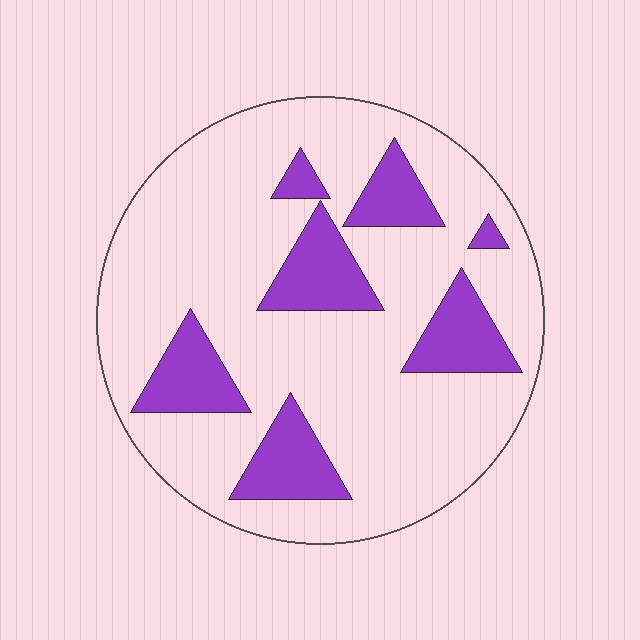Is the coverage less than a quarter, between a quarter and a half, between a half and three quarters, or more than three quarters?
Less than a quarter.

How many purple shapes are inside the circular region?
7.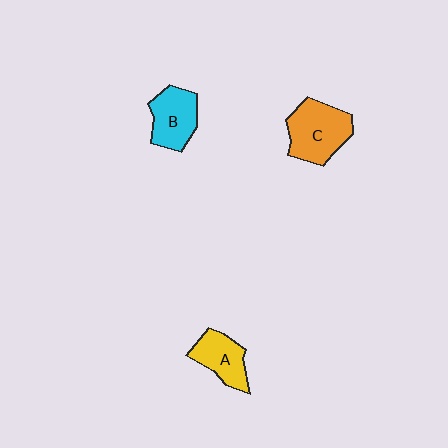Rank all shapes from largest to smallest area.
From largest to smallest: C (orange), B (cyan), A (yellow).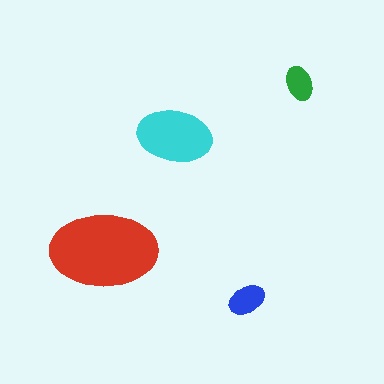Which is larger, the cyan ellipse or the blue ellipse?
The cyan one.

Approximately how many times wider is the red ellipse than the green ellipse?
About 3 times wider.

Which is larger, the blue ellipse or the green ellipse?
The blue one.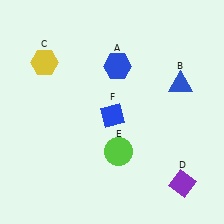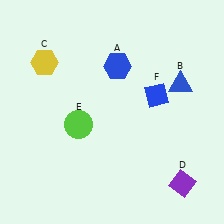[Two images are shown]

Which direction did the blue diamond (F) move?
The blue diamond (F) moved right.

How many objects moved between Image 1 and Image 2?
2 objects moved between the two images.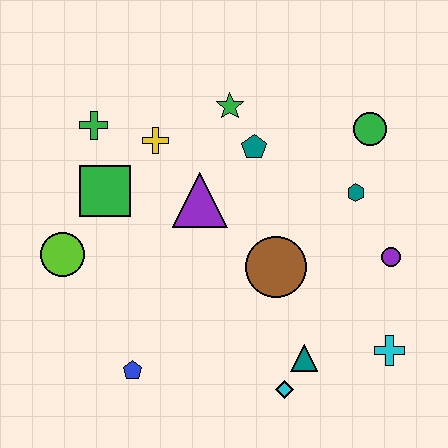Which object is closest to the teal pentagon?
The green star is closest to the teal pentagon.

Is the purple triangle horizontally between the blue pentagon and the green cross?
No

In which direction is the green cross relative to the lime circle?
The green cross is above the lime circle.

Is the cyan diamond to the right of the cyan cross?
No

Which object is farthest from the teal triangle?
The green cross is farthest from the teal triangle.